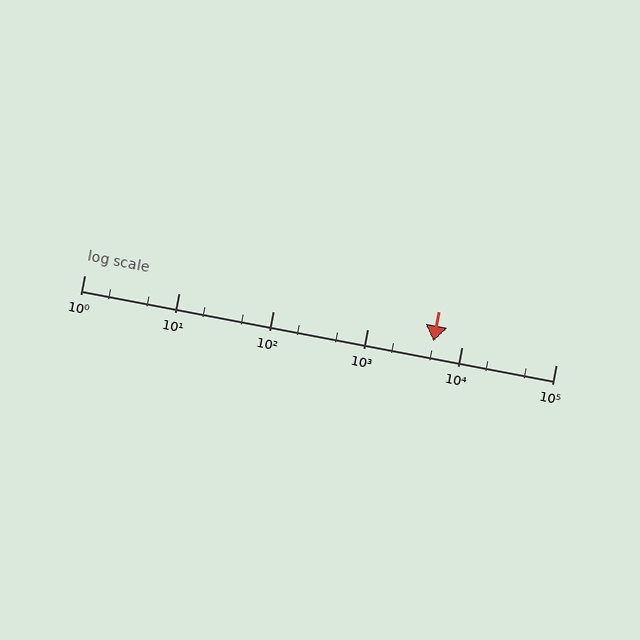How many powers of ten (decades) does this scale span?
The scale spans 5 decades, from 1 to 100000.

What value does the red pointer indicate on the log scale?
The pointer indicates approximately 5000.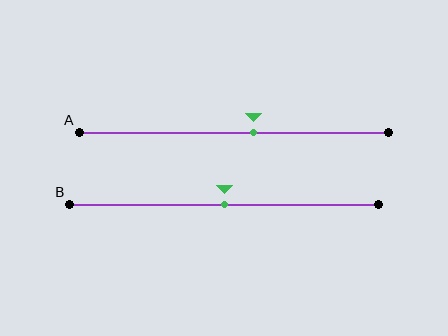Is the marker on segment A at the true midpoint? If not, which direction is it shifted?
No, the marker on segment A is shifted to the right by about 6% of the segment length.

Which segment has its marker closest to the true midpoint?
Segment B has its marker closest to the true midpoint.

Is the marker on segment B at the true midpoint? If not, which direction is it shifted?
Yes, the marker on segment B is at the true midpoint.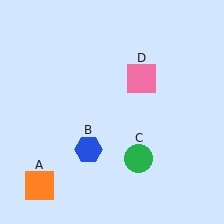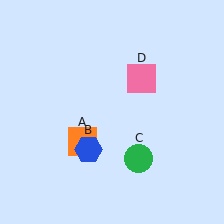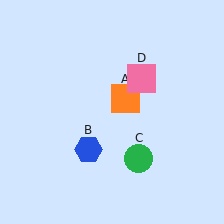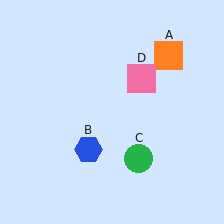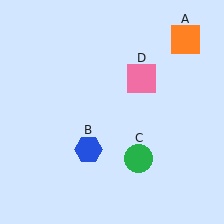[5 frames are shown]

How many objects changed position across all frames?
1 object changed position: orange square (object A).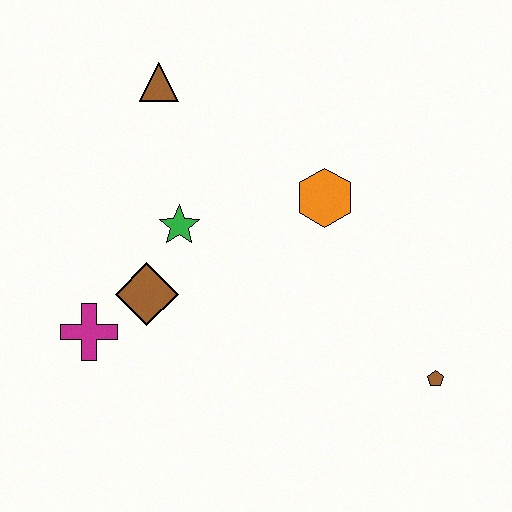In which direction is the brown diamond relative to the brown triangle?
The brown diamond is below the brown triangle.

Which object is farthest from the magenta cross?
The brown pentagon is farthest from the magenta cross.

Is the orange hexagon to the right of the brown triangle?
Yes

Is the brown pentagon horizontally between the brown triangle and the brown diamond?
No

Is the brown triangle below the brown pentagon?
No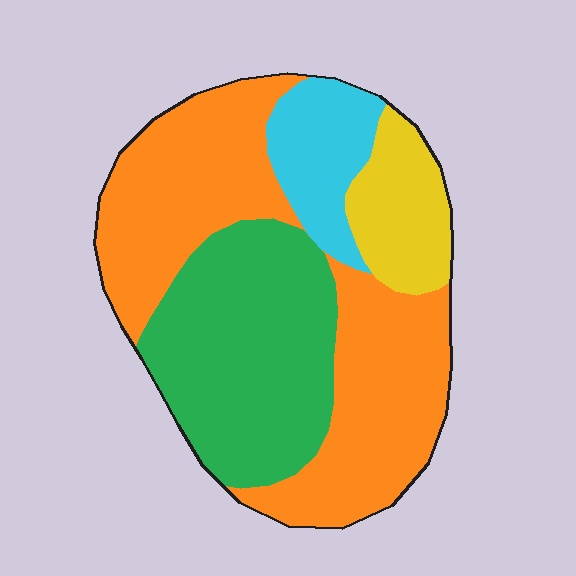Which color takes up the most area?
Orange, at roughly 45%.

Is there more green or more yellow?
Green.